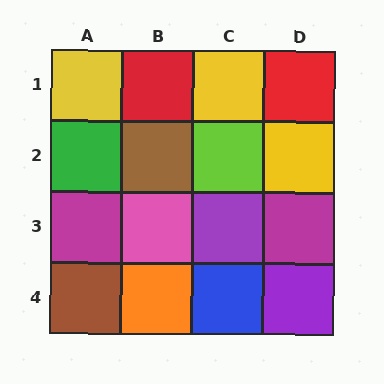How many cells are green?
1 cell is green.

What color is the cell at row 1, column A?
Yellow.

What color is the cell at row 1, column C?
Yellow.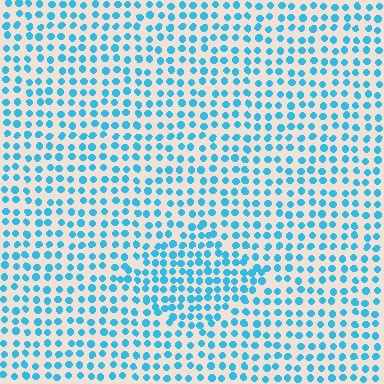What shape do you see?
I see a diamond.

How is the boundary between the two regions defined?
The boundary is defined by a change in element density (approximately 1.5x ratio). All elements are the same color, size, and shape.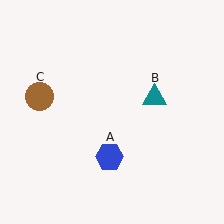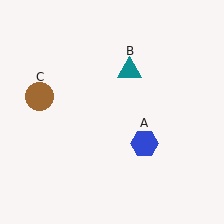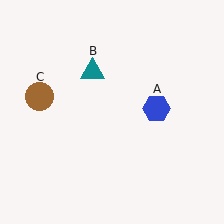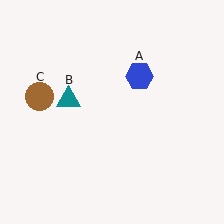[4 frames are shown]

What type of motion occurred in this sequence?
The blue hexagon (object A), teal triangle (object B) rotated counterclockwise around the center of the scene.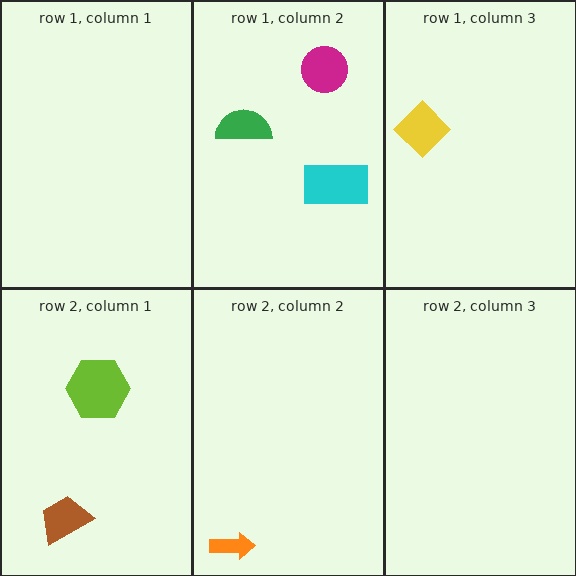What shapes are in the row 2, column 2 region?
The orange arrow.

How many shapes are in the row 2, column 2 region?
1.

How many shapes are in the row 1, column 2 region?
3.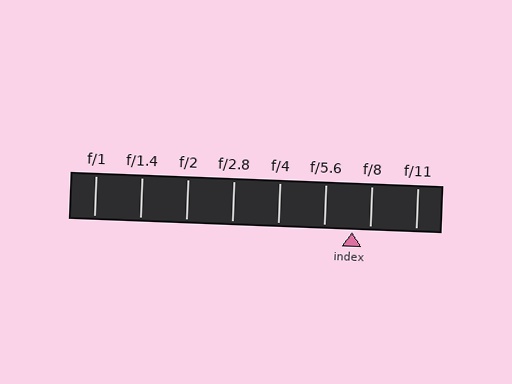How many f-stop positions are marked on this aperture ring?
There are 8 f-stop positions marked.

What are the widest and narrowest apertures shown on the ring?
The widest aperture shown is f/1 and the narrowest is f/11.